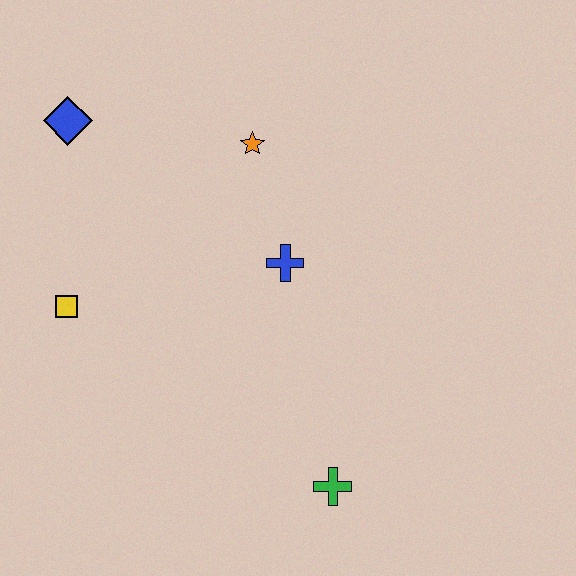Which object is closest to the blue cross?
The orange star is closest to the blue cross.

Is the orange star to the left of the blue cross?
Yes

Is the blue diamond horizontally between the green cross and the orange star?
No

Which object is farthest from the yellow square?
The green cross is farthest from the yellow square.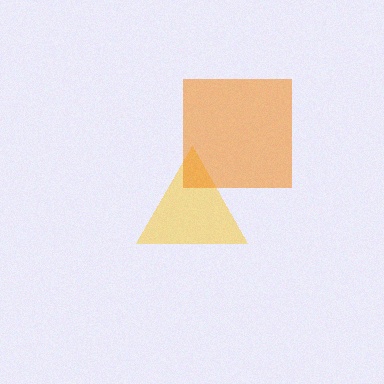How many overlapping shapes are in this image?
There are 2 overlapping shapes in the image.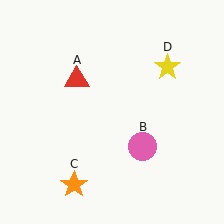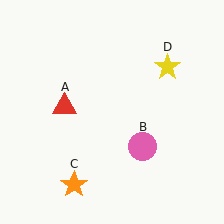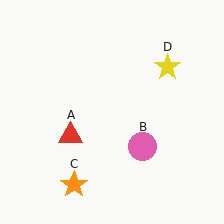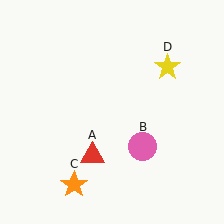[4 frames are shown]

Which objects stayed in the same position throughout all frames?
Pink circle (object B) and orange star (object C) and yellow star (object D) remained stationary.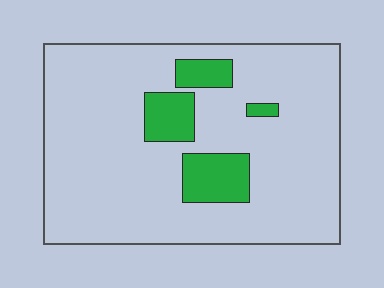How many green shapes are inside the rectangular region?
4.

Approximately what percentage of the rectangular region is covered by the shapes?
Approximately 15%.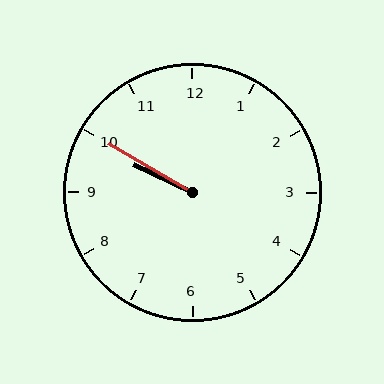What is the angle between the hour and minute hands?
Approximately 5 degrees.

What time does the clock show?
9:50.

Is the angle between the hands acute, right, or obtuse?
It is acute.